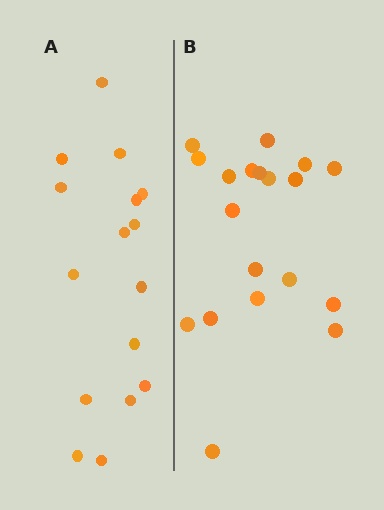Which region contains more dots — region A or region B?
Region B (the right region) has more dots.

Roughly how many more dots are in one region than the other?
Region B has just a few more — roughly 2 or 3 more dots than region A.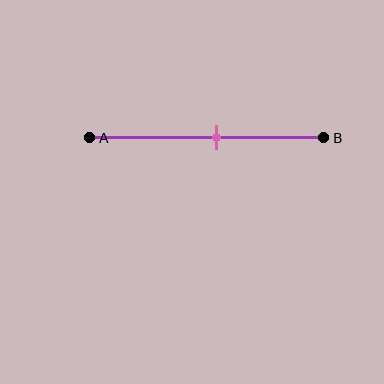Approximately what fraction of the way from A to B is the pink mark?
The pink mark is approximately 55% of the way from A to B.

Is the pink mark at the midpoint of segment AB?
No, the mark is at about 55% from A, not at the 50% midpoint.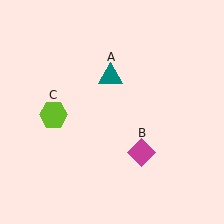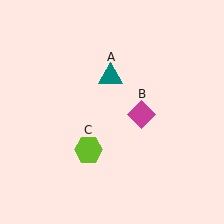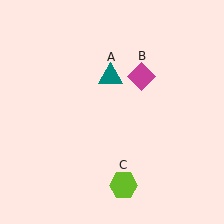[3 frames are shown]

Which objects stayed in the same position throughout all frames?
Teal triangle (object A) remained stationary.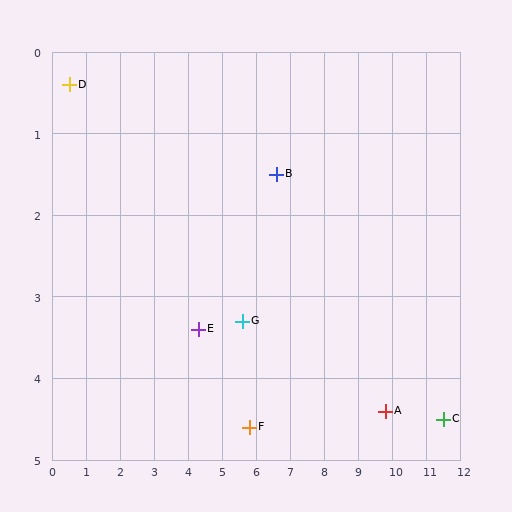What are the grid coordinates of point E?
Point E is at approximately (4.3, 3.4).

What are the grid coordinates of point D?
Point D is at approximately (0.5, 0.4).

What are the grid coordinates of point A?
Point A is at approximately (9.8, 4.4).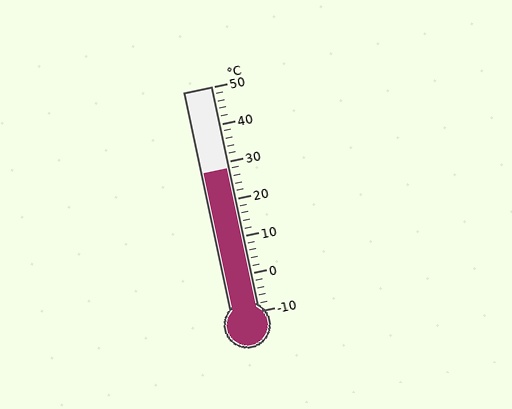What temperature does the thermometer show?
The thermometer shows approximately 28°C.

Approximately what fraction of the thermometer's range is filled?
The thermometer is filled to approximately 65% of its range.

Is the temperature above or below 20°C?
The temperature is above 20°C.